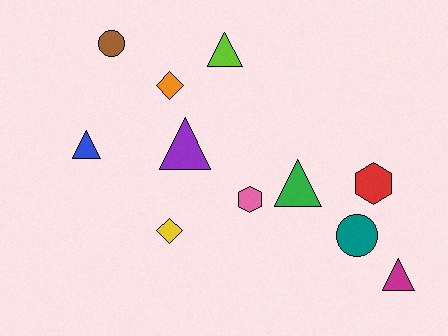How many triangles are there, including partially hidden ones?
There are 5 triangles.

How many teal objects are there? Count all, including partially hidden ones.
There is 1 teal object.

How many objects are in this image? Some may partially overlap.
There are 11 objects.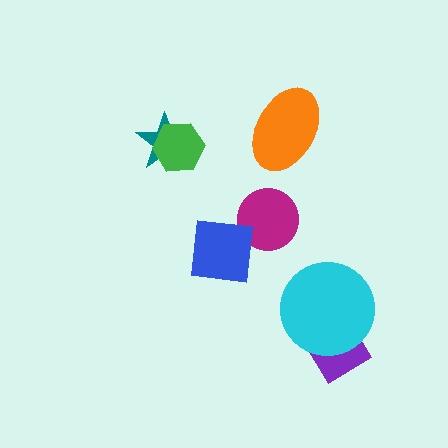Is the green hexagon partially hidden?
No, no other shape covers it.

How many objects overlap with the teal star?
1 object overlaps with the teal star.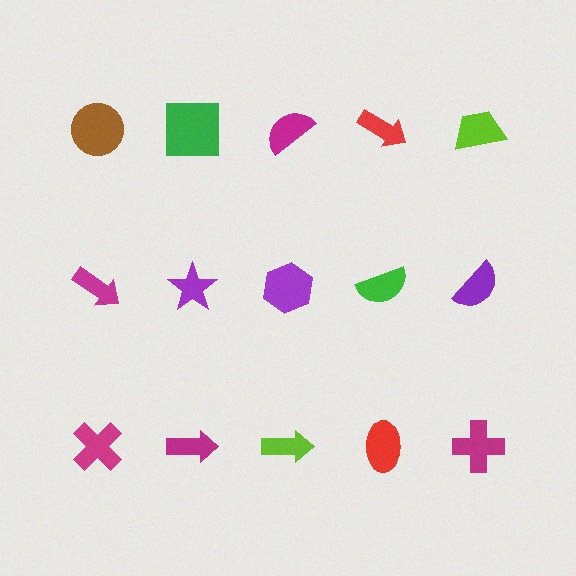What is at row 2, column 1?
A magenta arrow.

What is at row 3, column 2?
A magenta arrow.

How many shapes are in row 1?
5 shapes.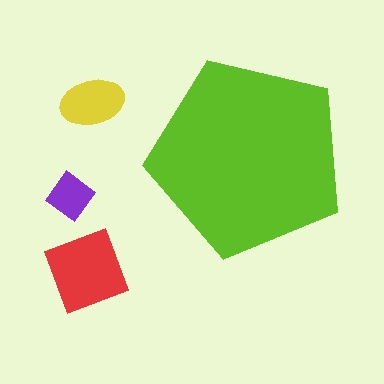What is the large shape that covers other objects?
A lime pentagon.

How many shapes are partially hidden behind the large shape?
0 shapes are partially hidden.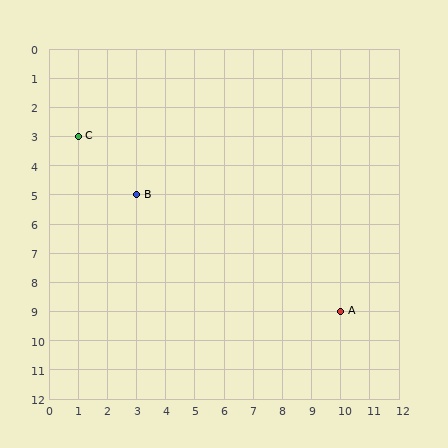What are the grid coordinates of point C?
Point C is at grid coordinates (1, 3).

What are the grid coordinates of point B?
Point B is at grid coordinates (3, 5).